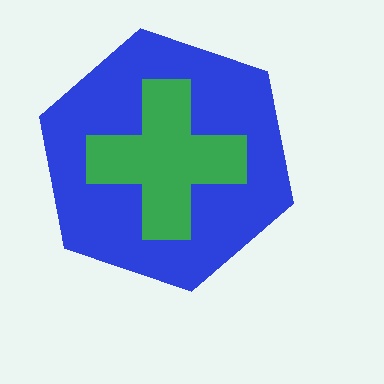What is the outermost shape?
The blue hexagon.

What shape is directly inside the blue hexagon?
The green cross.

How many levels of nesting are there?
2.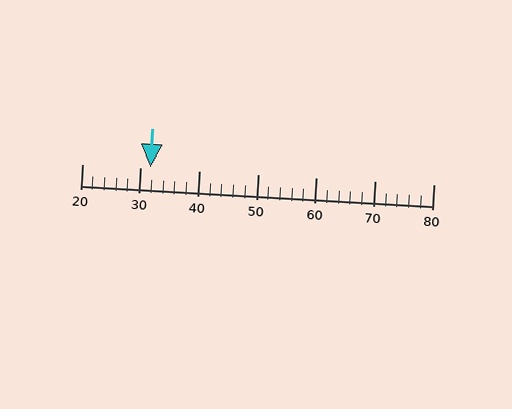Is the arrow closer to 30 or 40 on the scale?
The arrow is closer to 30.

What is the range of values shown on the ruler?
The ruler shows values from 20 to 80.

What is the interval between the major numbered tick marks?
The major tick marks are spaced 10 units apart.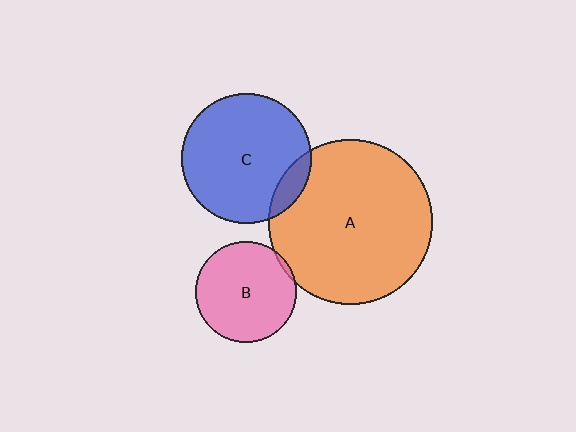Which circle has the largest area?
Circle A (orange).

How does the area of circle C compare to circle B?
Approximately 1.7 times.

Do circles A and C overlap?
Yes.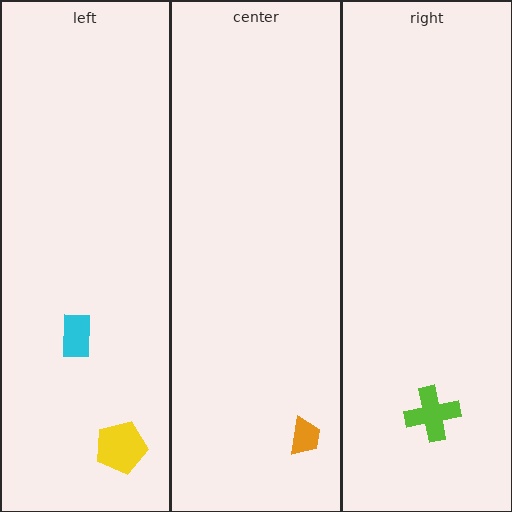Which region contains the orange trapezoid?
The center region.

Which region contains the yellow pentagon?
The left region.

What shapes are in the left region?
The cyan rectangle, the yellow pentagon.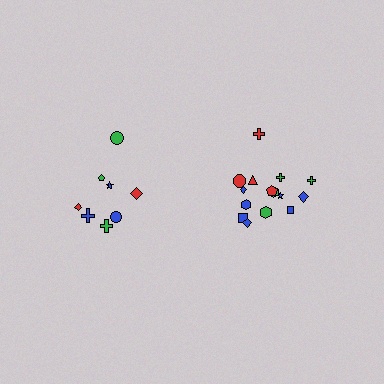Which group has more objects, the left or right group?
The right group.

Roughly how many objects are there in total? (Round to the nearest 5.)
Roughly 25 objects in total.